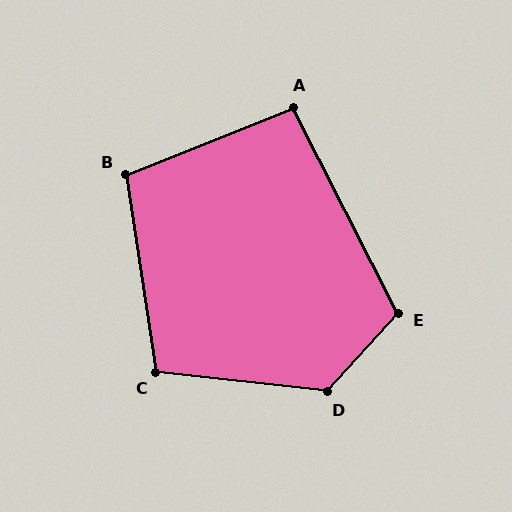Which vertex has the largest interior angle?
D, at approximately 126 degrees.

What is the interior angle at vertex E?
Approximately 111 degrees (obtuse).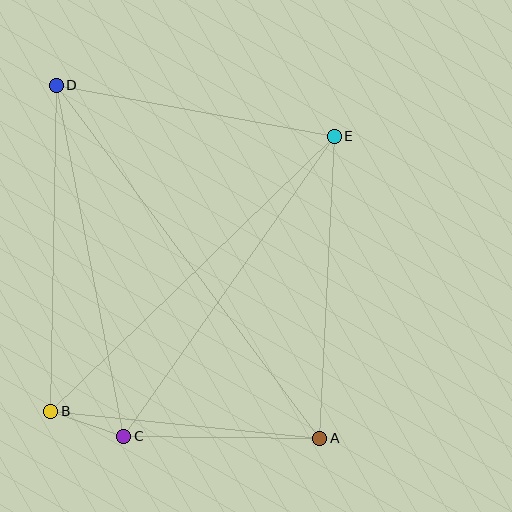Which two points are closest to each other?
Points B and C are closest to each other.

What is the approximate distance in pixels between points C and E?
The distance between C and E is approximately 367 pixels.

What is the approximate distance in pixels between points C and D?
The distance between C and D is approximately 357 pixels.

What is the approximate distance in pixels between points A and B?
The distance between A and B is approximately 270 pixels.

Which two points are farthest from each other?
Points A and D are farthest from each other.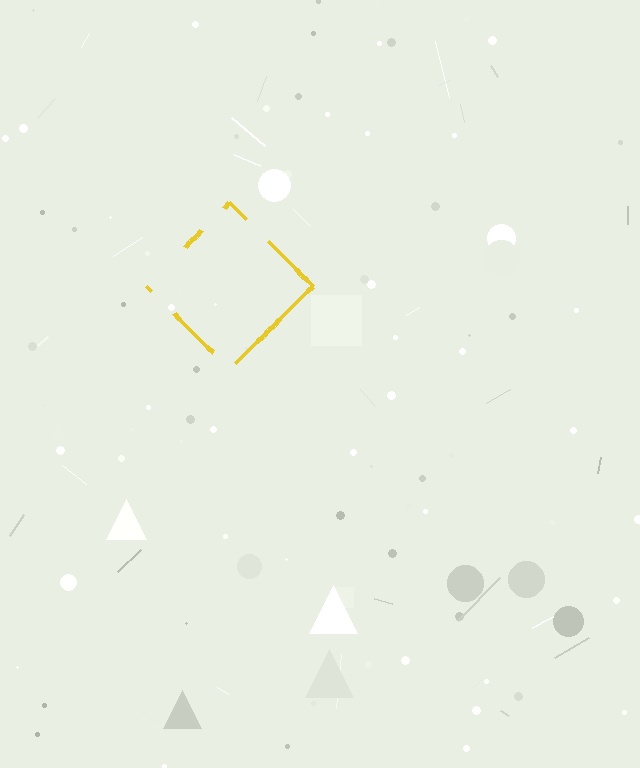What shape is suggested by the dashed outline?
The dashed outline suggests a diamond.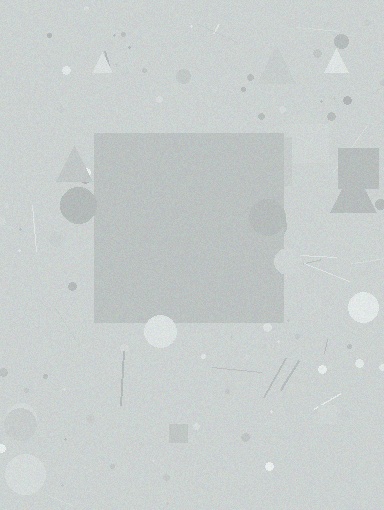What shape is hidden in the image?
A square is hidden in the image.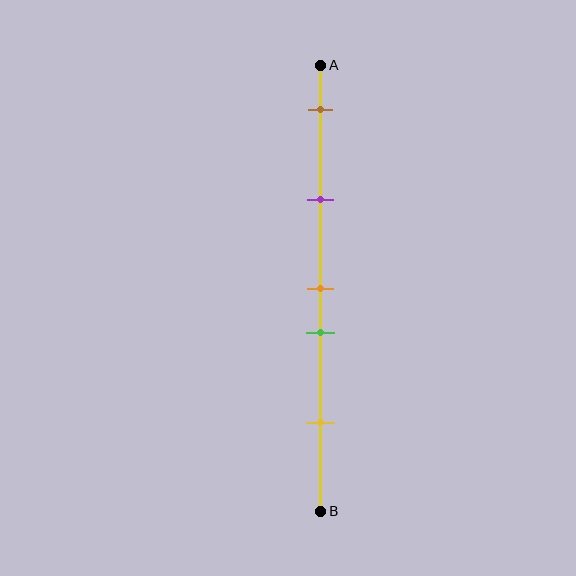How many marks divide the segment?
There are 5 marks dividing the segment.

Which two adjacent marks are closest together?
The orange and green marks are the closest adjacent pair.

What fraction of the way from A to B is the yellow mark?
The yellow mark is approximately 80% (0.8) of the way from A to B.